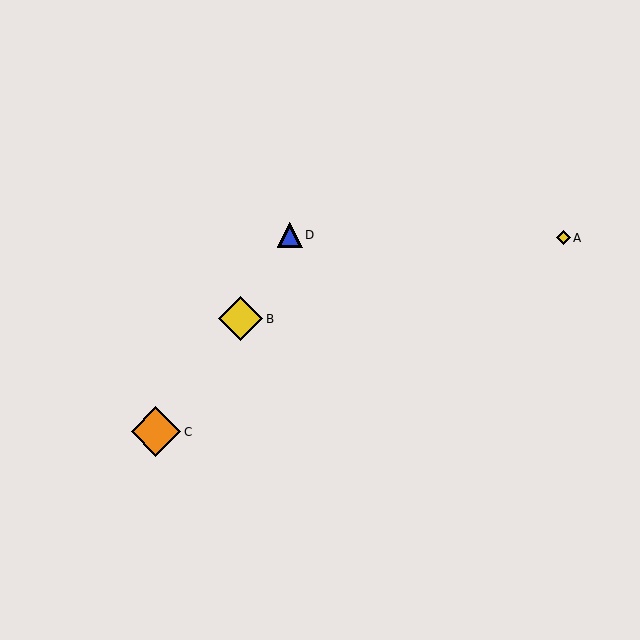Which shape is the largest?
The orange diamond (labeled C) is the largest.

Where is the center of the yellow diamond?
The center of the yellow diamond is at (241, 319).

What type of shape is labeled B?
Shape B is a yellow diamond.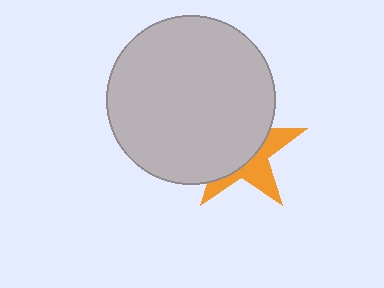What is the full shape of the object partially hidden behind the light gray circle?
The partially hidden object is an orange star.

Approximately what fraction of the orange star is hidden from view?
Roughly 61% of the orange star is hidden behind the light gray circle.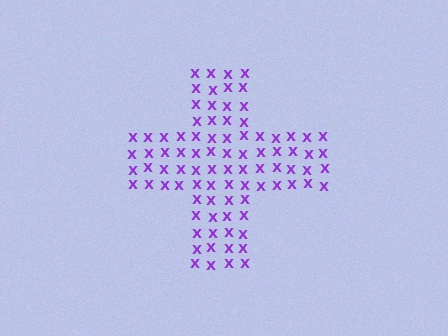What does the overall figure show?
The overall figure shows a cross.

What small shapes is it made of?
It is made of small letter X's.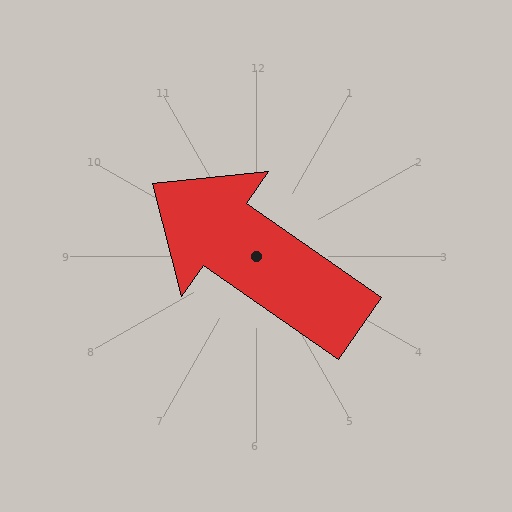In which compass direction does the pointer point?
Northwest.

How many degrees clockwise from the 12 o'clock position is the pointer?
Approximately 305 degrees.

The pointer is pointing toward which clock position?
Roughly 10 o'clock.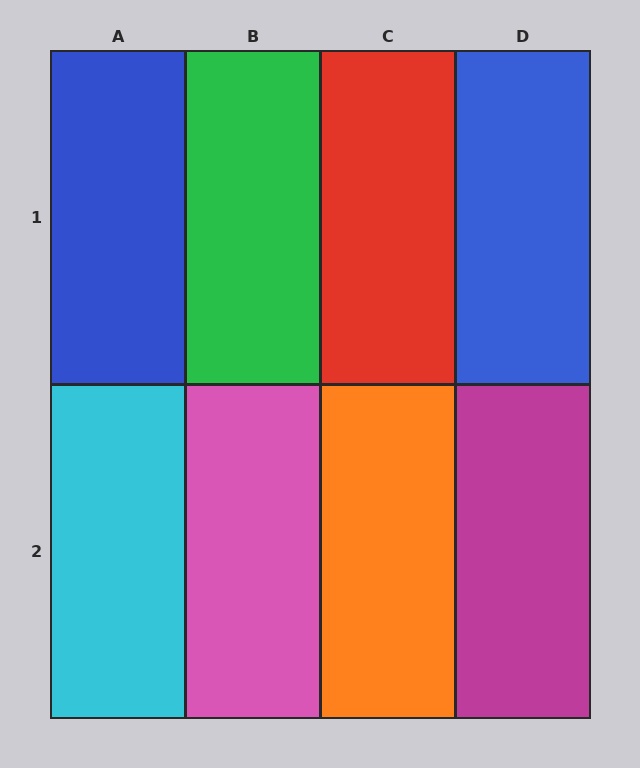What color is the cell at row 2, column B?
Pink.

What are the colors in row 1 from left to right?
Blue, green, red, blue.